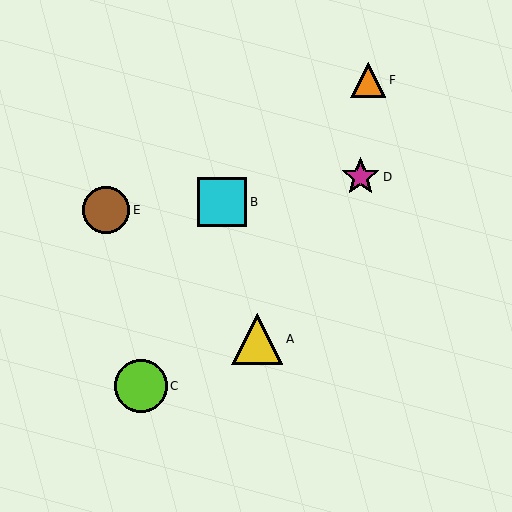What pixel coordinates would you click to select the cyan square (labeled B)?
Click at (222, 202) to select the cyan square B.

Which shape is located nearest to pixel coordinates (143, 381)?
The lime circle (labeled C) at (141, 386) is nearest to that location.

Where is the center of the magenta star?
The center of the magenta star is at (360, 177).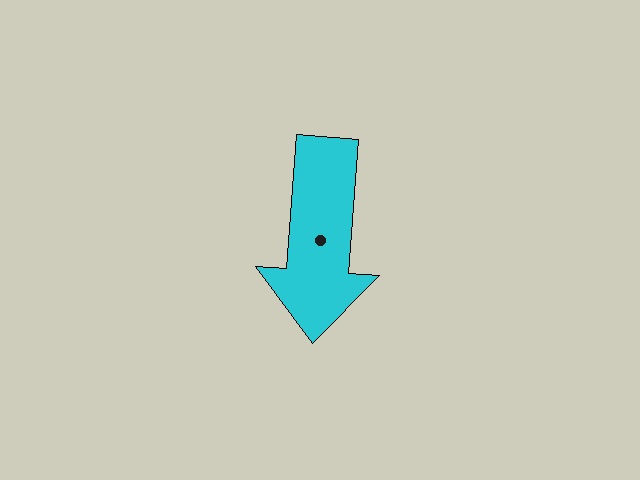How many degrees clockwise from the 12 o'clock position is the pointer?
Approximately 184 degrees.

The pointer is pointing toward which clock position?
Roughly 6 o'clock.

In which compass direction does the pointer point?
South.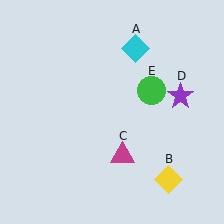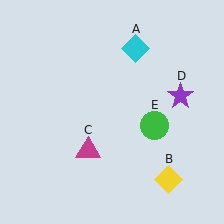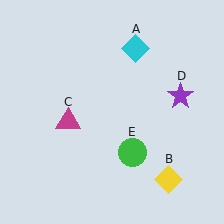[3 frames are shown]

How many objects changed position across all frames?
2 objects changed position: magenta triangle (object C), green circle (object E).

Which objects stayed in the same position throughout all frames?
Cyan diamond (object A) and yellow diamond (object B) and purple star (object D) remained stationary.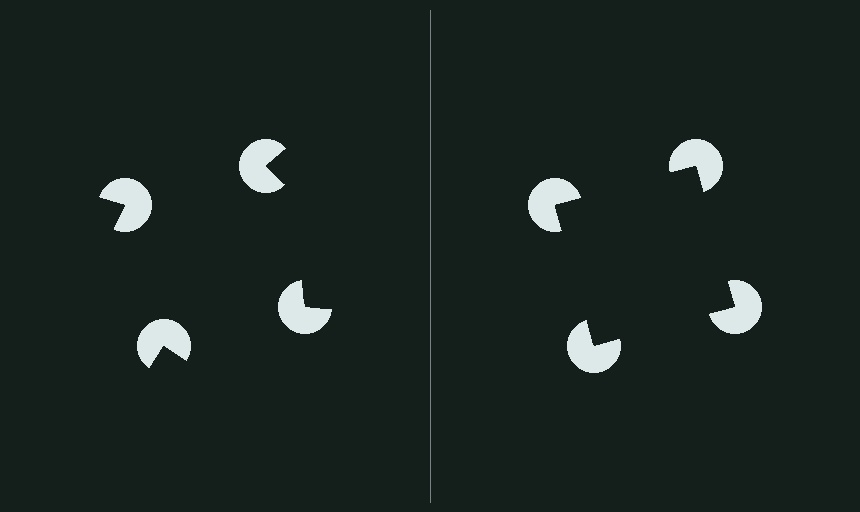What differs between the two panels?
The pac-man discs are positioned identically on both sides; only the wedge orientations differ. On the right they align to a square; on the left they are misaligned.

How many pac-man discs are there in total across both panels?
8 — 4 on each side.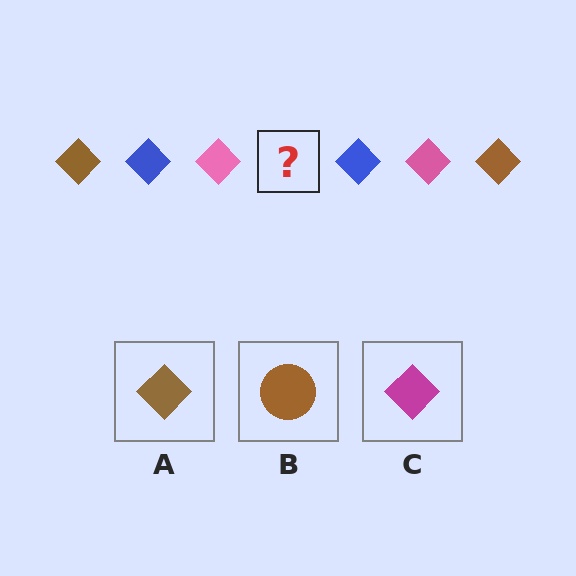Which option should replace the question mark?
Option A.